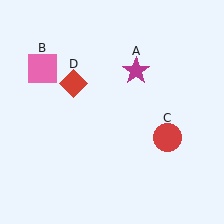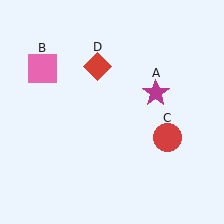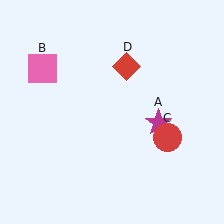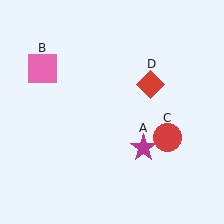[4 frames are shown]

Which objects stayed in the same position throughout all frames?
Pink square (object B) and red circle (object C) remained stationary.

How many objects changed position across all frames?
2 objects changed position: magenta star (object A), red diamond (object D).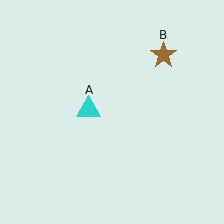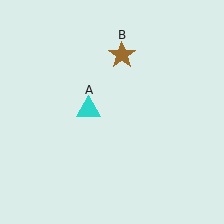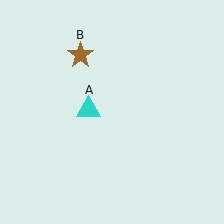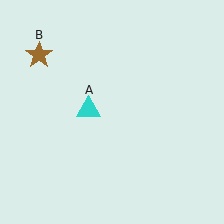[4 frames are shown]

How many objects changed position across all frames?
1 object changed position: brown star (object B).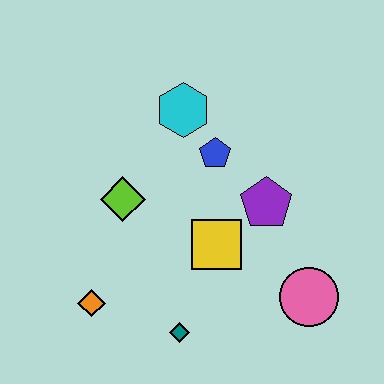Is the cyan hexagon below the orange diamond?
No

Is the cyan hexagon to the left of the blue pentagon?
Yes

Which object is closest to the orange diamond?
The teal diamond is closest to the orange diamond.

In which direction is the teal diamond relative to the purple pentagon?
The teal diamond is below the purple pentagon.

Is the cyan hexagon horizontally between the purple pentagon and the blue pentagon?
No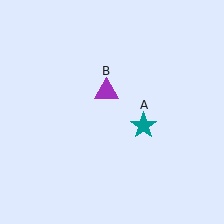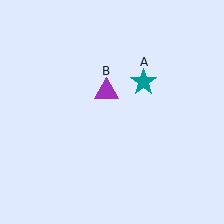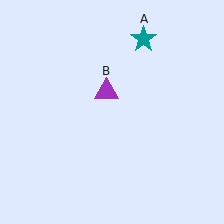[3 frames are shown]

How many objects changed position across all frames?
1 object changed position: teal star (object A).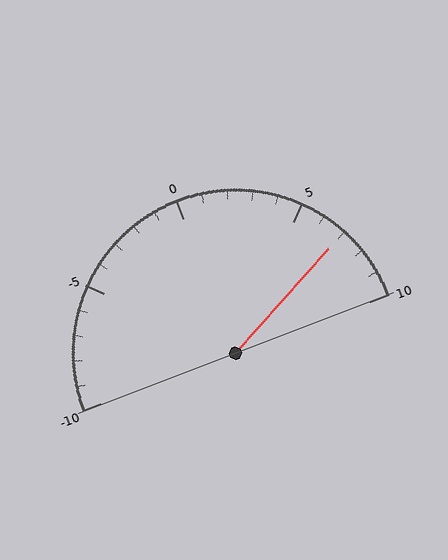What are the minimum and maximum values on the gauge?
The gauge ranges from -10 to 10.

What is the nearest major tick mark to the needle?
The nearest major tick mark is 5.